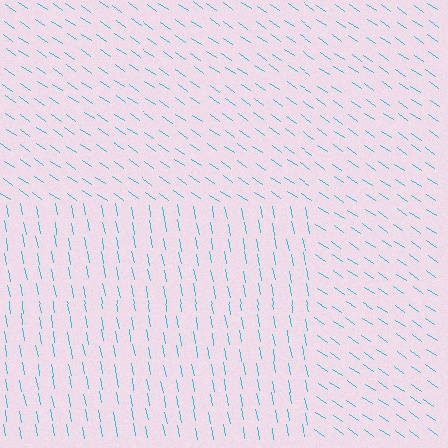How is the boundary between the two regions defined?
The boundary is defined purely by a change in line orientation (approximately 45 degrees difference). All lines are the same color and thickness.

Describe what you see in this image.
The image is filled with small cyan line segments. A rectangle region in the image has lines oriented differently from the surrounding lines, creating a visible texture boundary.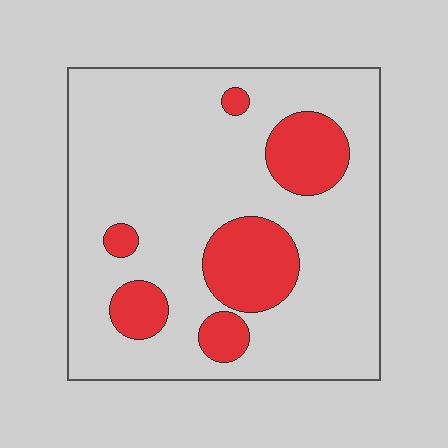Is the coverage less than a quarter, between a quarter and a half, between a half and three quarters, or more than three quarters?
Less than a quarter.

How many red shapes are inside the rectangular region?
6.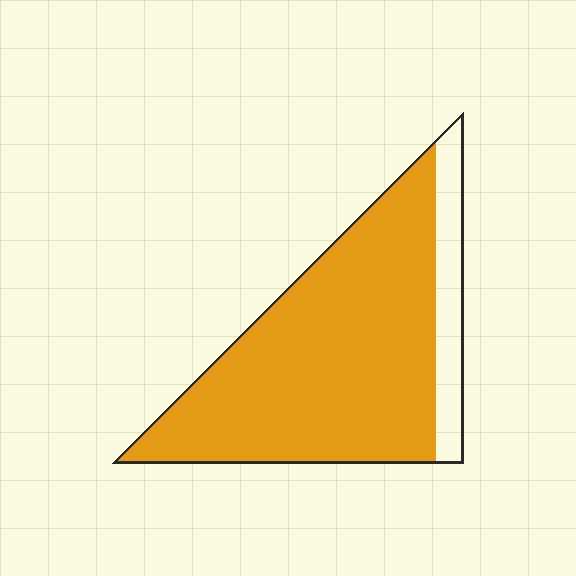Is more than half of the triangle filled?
Yes.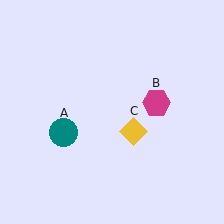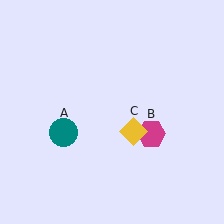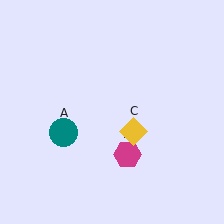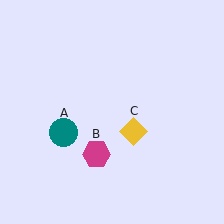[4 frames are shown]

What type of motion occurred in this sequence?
The magenta hexagon (object B) rotated clockwise around the center of the scene.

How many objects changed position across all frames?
1 object changed position: magenta hexagon (object B).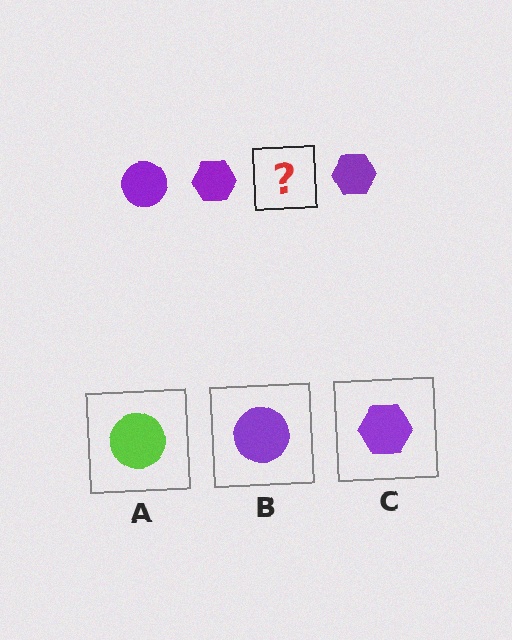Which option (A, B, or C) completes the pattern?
B.